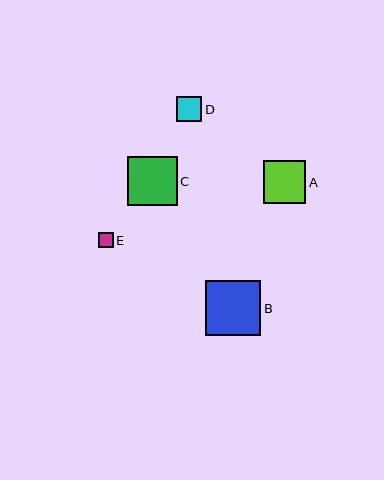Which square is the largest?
Square B is the largest with a size of approximately 55 pixels.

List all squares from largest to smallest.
From largest to smallest: B, C, A, D, E.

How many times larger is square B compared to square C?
Square B is approximately 1.1 times the size of square C.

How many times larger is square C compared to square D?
Square C is approximately 2.0 times the size of square D.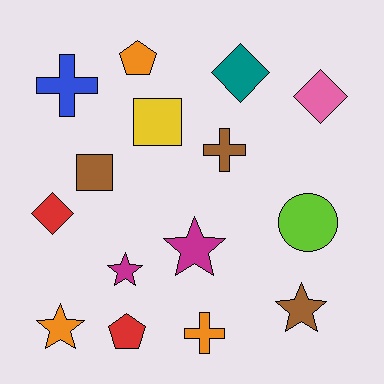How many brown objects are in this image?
There are 3 brown objects.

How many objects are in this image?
There are 15 objects.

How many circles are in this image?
There is 1 circle.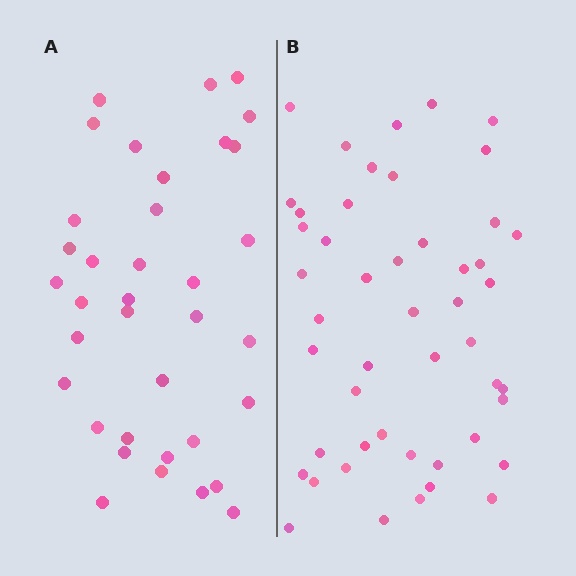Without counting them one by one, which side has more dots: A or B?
Region B (the right region) has more dots.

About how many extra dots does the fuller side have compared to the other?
Region B has roughly 12 or so more dots than region A.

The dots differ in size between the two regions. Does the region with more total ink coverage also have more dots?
No. Region A has more total ink coverage because its dots are larger, but region B actually contains more individual dots. Total area can be misleading — the number of items is what matters here.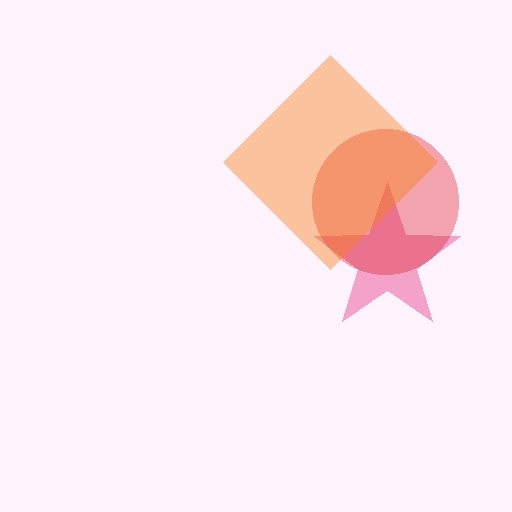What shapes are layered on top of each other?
The layered shapes are: a pink star, a red circle, an orange diamond.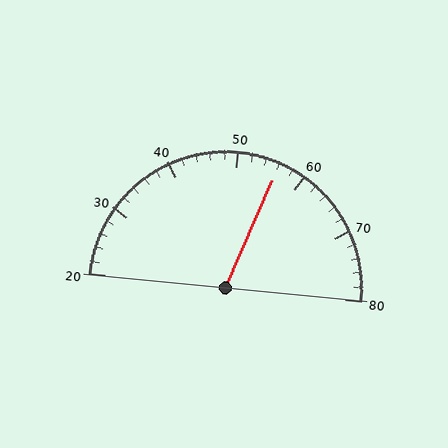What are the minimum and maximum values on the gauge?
The gauge ranges from 20 to 80.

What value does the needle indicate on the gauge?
The needle indicates approximately 56.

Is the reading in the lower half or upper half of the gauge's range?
The reading is in the upper half of the range (20 to 80).